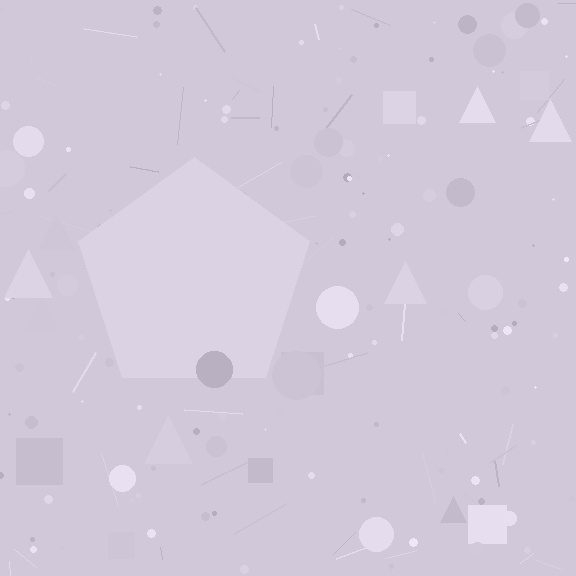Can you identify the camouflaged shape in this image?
The camouflaged shape is a pentagon.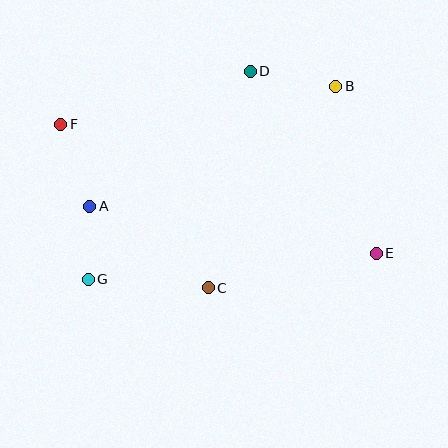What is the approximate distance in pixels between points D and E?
The distance between D and E is approximately 221 pixels.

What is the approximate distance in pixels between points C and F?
The distance between C and F is approximately 220 pixels.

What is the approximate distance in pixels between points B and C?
The distance between B and C is approximately 239 pixels.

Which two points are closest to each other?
Points A and G are closest to each other.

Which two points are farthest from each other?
Points E and F are farthest from each other.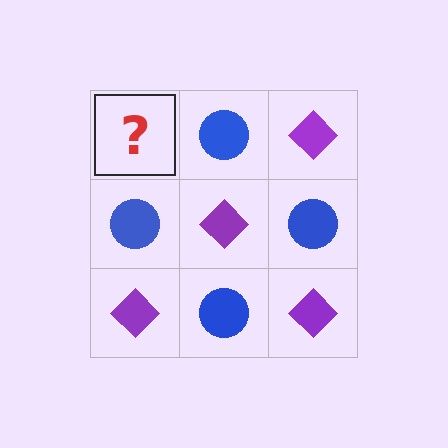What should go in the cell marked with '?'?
The missing cell should contain a purple diamond.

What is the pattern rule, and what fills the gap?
The rule is that it alternates purple diamond and blue circle in a checkerboard pattern. The gap should be filled with a purple diamond.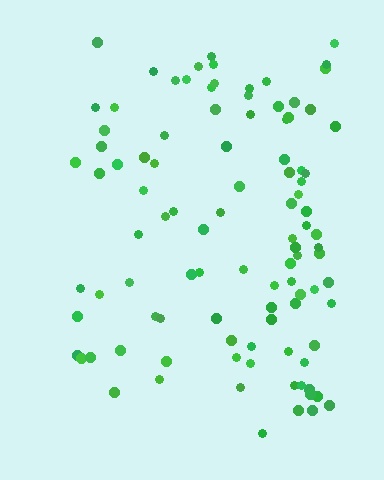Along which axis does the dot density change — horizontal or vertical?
Horizontal.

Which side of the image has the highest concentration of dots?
The right.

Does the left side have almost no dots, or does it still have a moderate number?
Still a moderate number, just noticeably fewer than the right.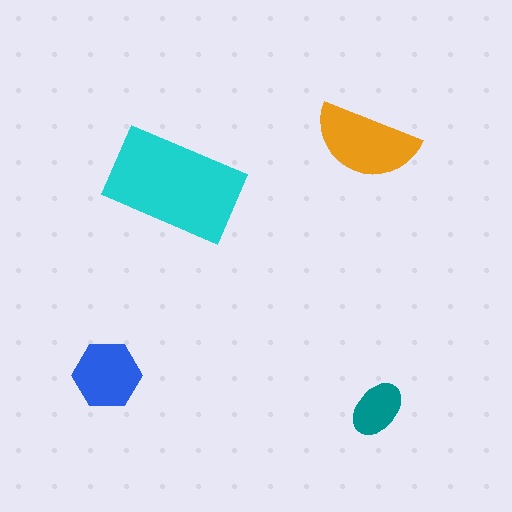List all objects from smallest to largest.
The teal ellipse, the blue hexagon, the orange semicircle, the cyan rectangle.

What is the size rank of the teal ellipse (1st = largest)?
4th.